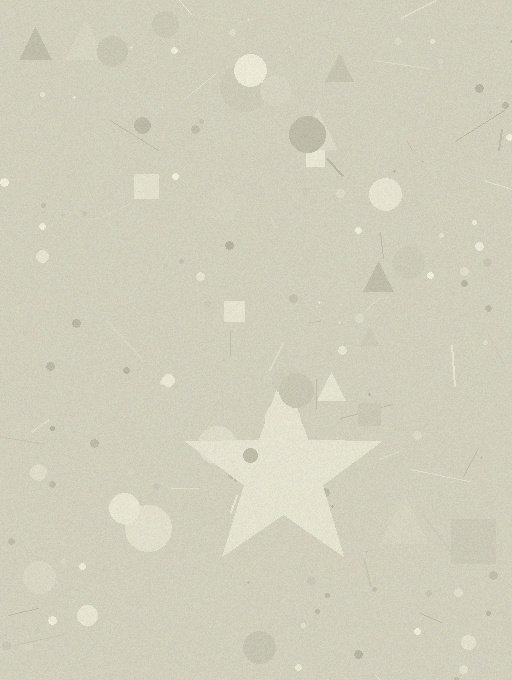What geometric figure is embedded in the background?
A star is embedded in the background.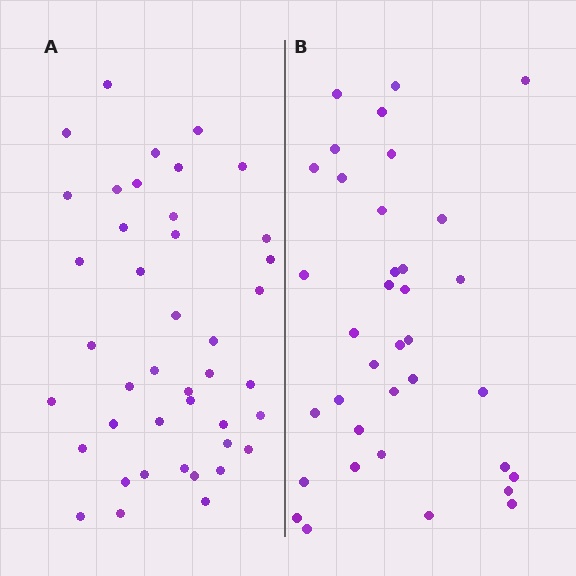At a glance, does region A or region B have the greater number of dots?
Region A (the left region) has more dots.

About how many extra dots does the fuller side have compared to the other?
Region A has about 6 more dots than region B.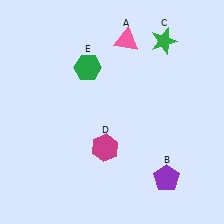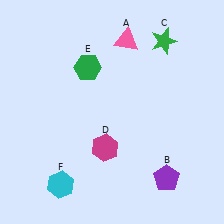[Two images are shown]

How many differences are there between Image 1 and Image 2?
There is 1 difference between the two images.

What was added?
A cyan hexagon (F) was added in Image 2.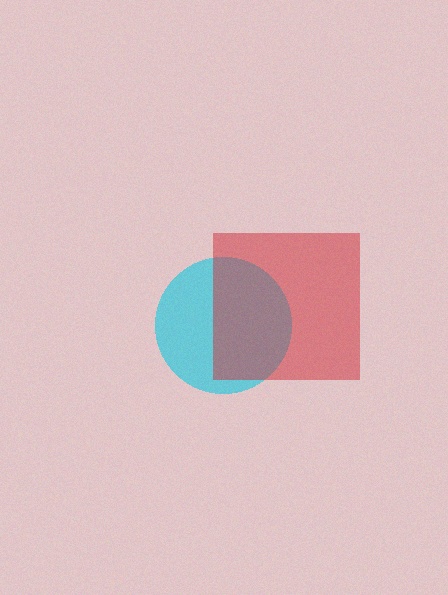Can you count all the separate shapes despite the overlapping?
Yes, there are 2 separate shapes.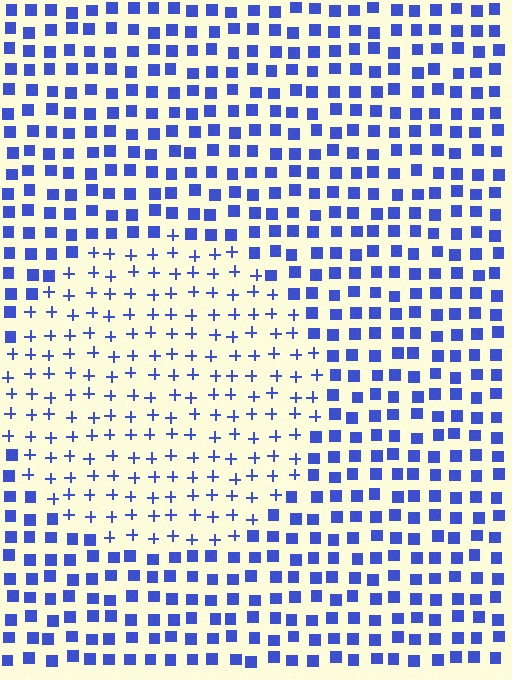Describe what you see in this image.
The image is filled with small blue elements arranged in a uniform grid. A circle-shaped region contains plus signs, while the surrounding area contains squares. The boundary is defined purely by the change in element shape.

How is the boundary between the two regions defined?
The boundary is defined by a change in element shape: plus signs inside vs. squares outside. All elements share the same color and spacing.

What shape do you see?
I see a circle.